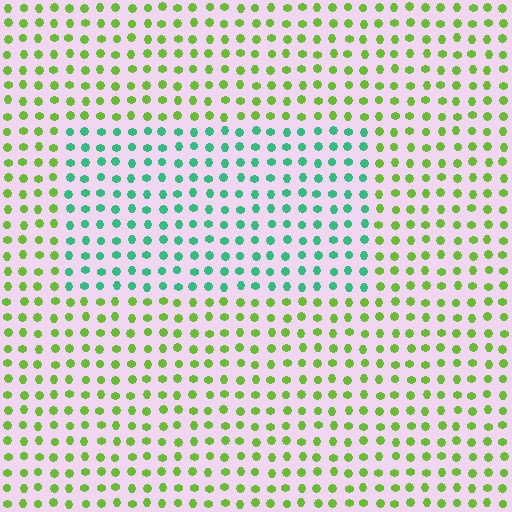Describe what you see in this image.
The image is filled with small lime elements in a uniform arrangement. A rectangle-shaped region is visible where the elements are tinted to a slightly different hue, forming a subtle color boundary.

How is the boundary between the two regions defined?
The boundary is defined purely by a slight shift in hue (about 57 degrees). Spacing, size, and orientation are identical on both sides.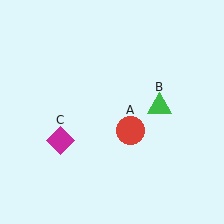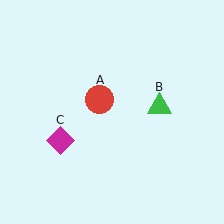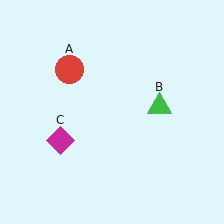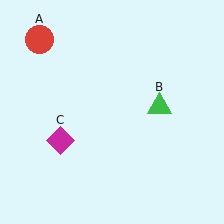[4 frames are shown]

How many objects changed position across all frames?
1 object changed position: red circle (object A).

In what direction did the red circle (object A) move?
The red circle (object A) moved up and to the left.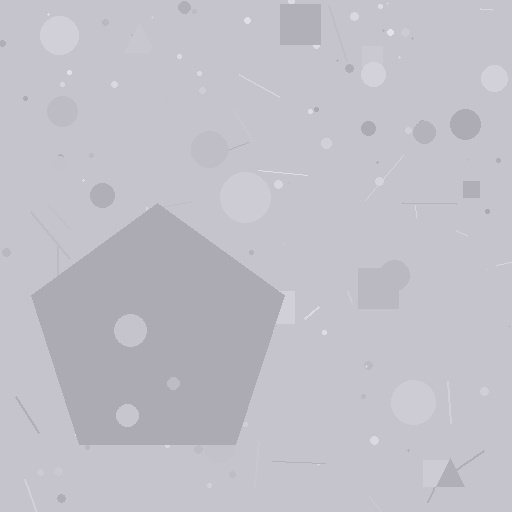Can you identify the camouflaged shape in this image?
The camouflaged shape is a pentagon.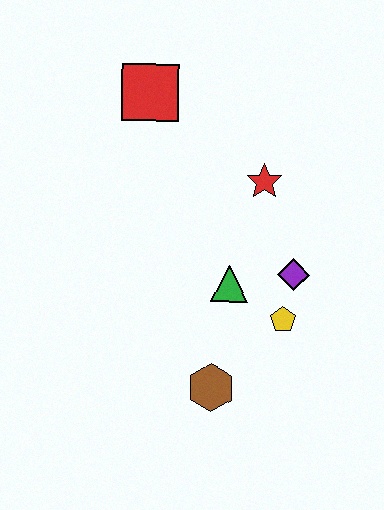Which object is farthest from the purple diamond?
The red square is farthest from the purple diamond.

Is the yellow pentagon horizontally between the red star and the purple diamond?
Yes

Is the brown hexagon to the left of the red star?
Yes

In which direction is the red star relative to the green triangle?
The red star is above the green triangle.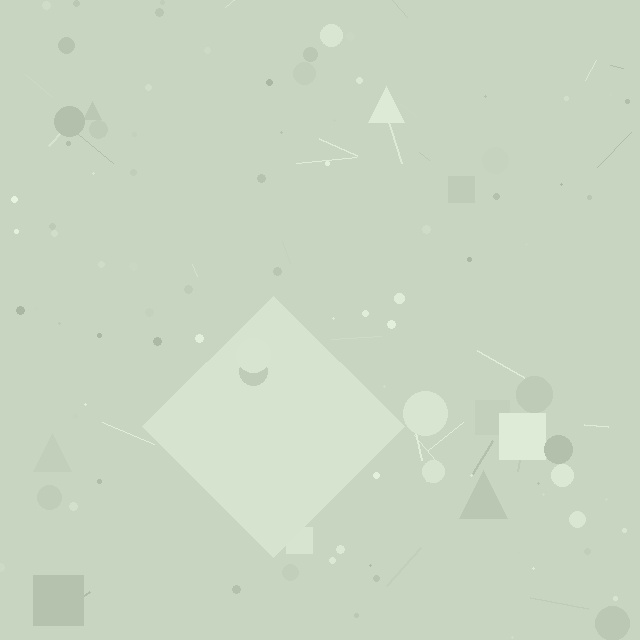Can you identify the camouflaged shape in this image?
The camouflaged shape is a diamond.